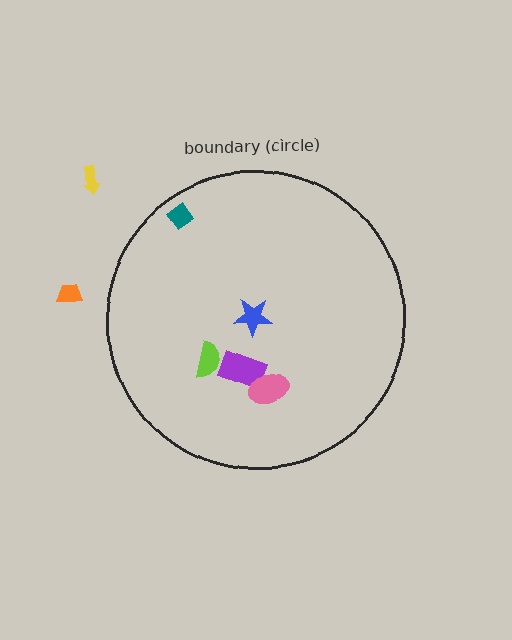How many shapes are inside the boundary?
5 inside, 2 outside.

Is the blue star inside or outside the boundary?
Inside.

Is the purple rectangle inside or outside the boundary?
Inside.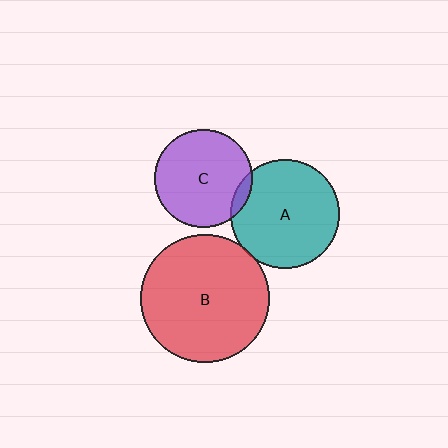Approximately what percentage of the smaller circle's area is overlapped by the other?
Approximately 5%.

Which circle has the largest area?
Circle B (red).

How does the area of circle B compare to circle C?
Approximately 1.7 times.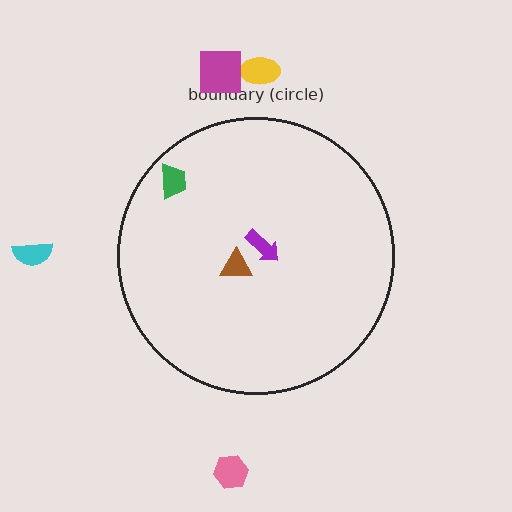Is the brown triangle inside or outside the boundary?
Inside.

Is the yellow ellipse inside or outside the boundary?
Outside.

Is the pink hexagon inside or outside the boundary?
Outside.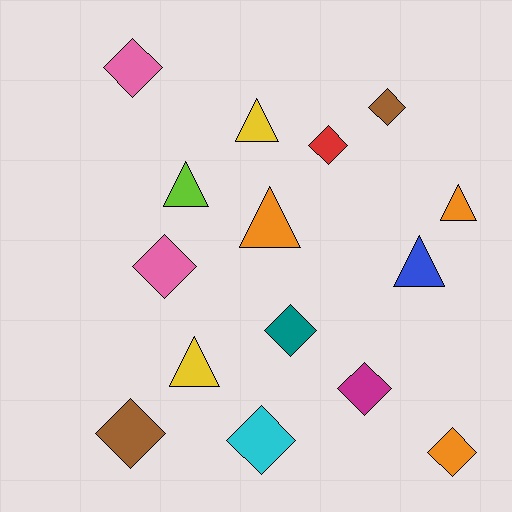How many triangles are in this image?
There are 6 triangles.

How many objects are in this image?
There are 15 objects.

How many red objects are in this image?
There is 1 red object.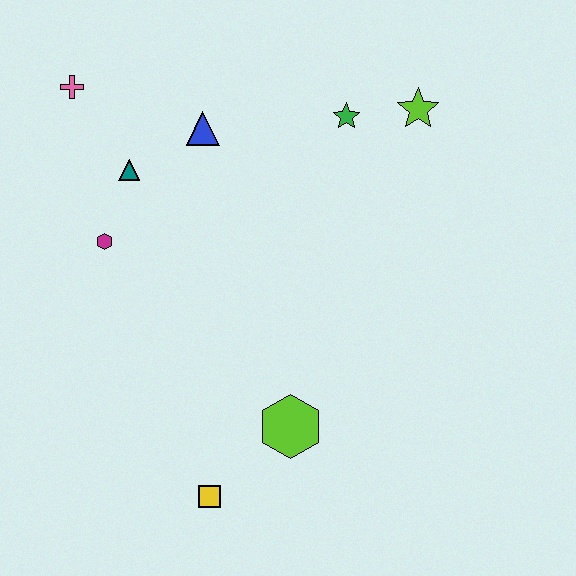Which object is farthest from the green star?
The yellow square is farthest from the green star.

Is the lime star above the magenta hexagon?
Yes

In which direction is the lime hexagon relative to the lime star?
The lime hexagon is below the lime star.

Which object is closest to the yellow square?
The lime hexagon is closest to the yellow square.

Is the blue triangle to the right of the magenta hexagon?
Yes